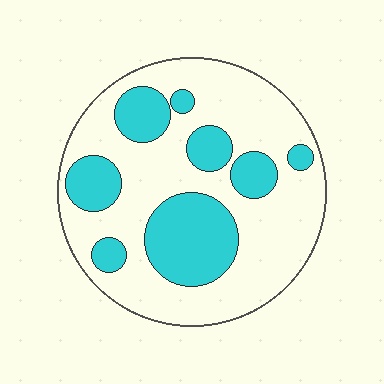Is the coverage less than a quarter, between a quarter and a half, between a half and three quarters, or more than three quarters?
Between a quarter and a half.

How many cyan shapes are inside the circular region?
8.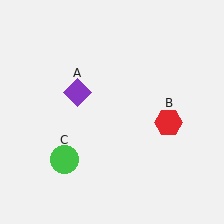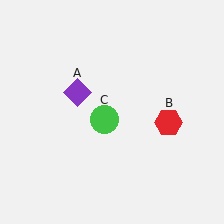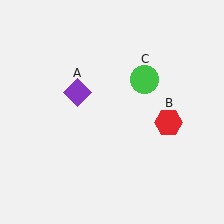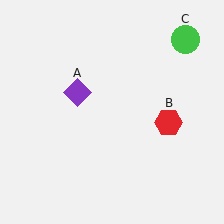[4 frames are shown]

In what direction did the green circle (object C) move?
The green circle (object C) moved up and to the right.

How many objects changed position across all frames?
1 object changed position: green circle (object C).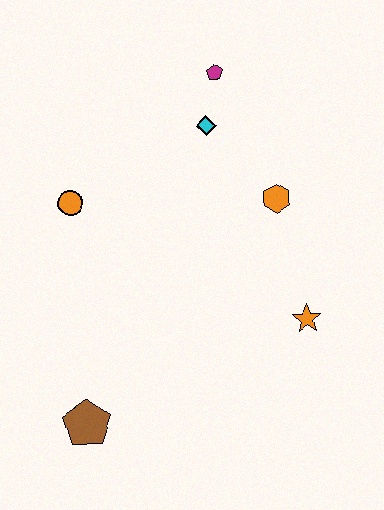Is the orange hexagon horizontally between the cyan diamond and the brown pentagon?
No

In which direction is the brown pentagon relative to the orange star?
The brown pentagon is to the left of the orange star.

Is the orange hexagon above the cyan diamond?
No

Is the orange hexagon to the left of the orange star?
Yes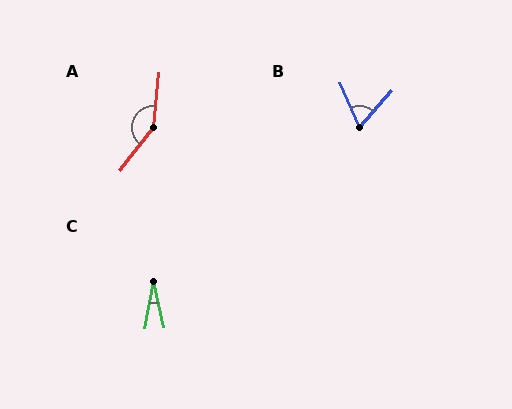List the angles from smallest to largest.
C (23°), B (65°), A (148°).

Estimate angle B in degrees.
Approximately 65 degrees.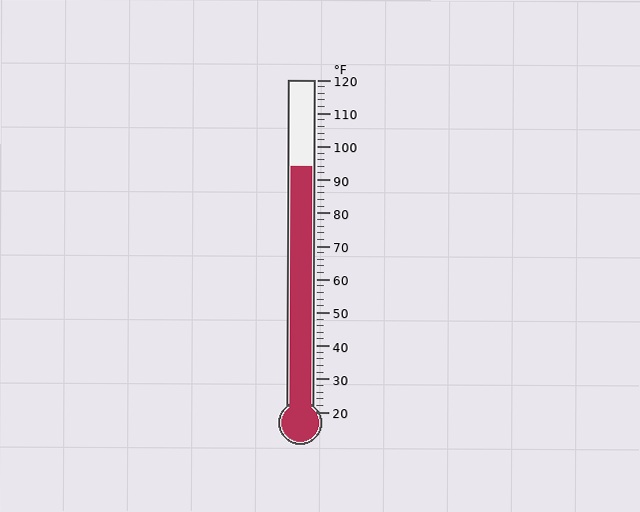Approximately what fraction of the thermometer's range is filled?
The thermometer is filled to approximately 75% of its range.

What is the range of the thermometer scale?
The thermometer scale ranges from 20°F to 120°F.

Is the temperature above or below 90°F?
The temperature is above 90°F.